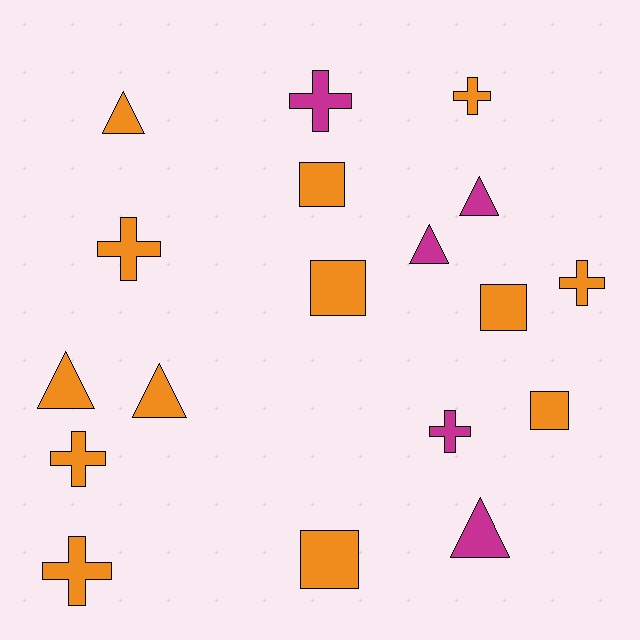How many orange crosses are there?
There are 5 orange crosses.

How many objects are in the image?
There are 18 objects.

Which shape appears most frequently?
Cross, with 7 objects.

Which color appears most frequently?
Orange, with 13 objects.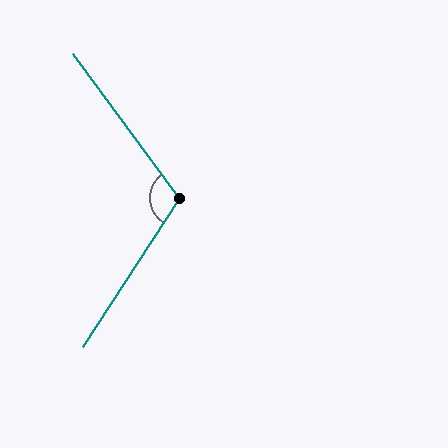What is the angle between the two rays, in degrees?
Approximately 111 degrees.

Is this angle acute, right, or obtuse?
It is obtuse.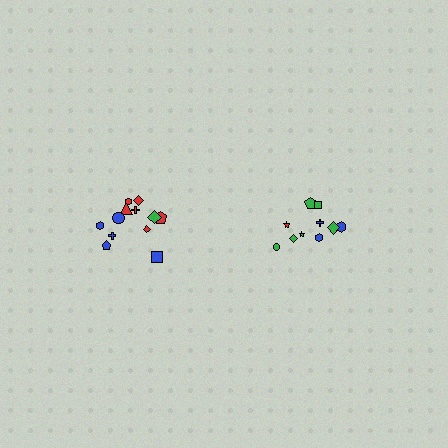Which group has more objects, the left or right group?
The left group.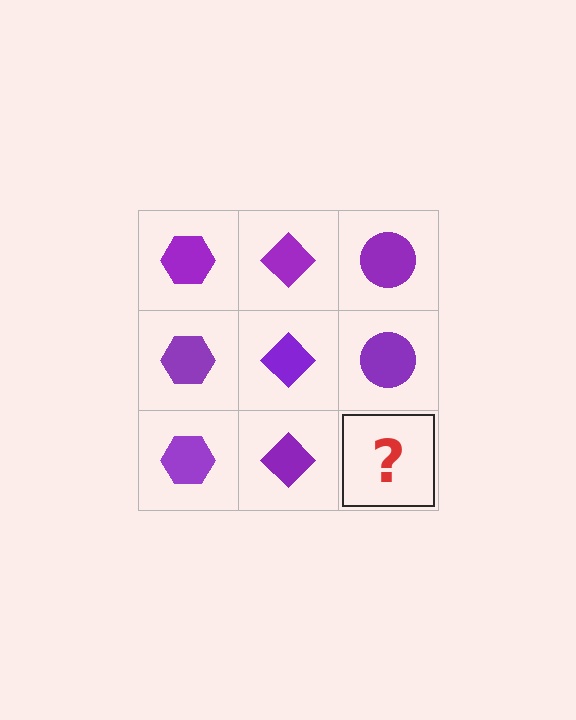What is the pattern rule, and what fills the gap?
The rule is that each column has a consistent shape. The gap should be filled with a purple circle.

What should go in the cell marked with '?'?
The missing cell should contain a purple circle.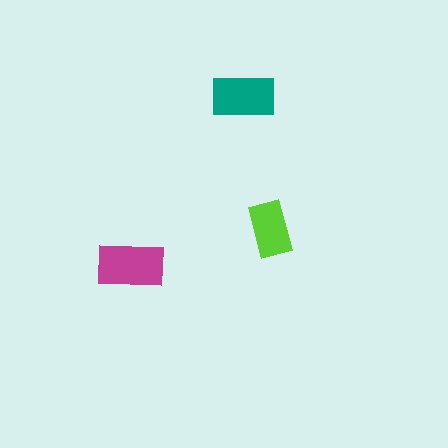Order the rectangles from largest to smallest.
the magenta one, the teal one, the lime one.